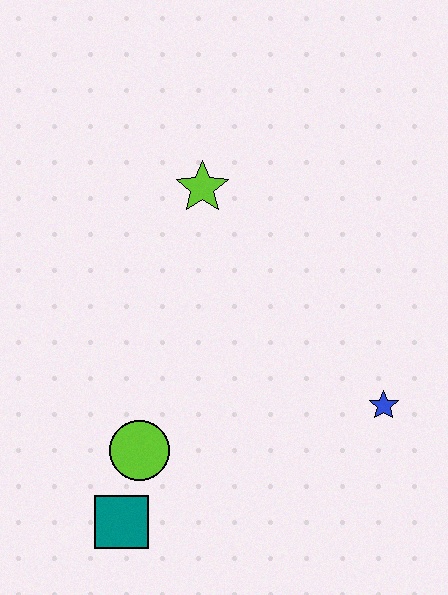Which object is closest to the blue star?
The lime circle is closest to the blue star.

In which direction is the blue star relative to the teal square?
The blue star is to the right of the teal square.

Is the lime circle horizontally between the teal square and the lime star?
Yes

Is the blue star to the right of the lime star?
Yes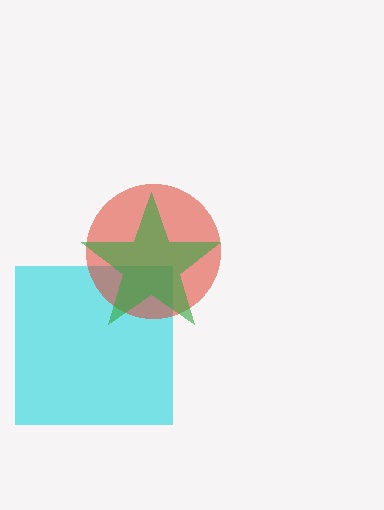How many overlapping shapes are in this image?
There are 3 overlapping shapes in the image.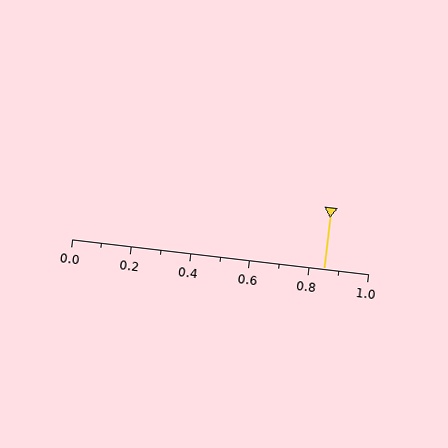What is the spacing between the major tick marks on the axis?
The major ticks are spaced 0.2 apart.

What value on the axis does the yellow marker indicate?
The marker indicates approximately 0.85.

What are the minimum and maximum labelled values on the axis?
The axis runs from 0.0 to 1.0.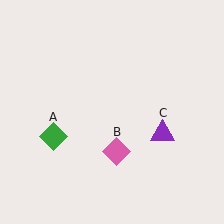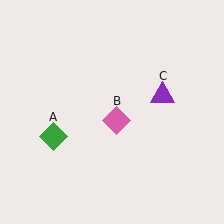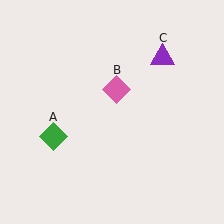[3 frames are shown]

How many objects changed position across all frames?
2 objects changed position: pink diamond (object B), purple triangle (object C).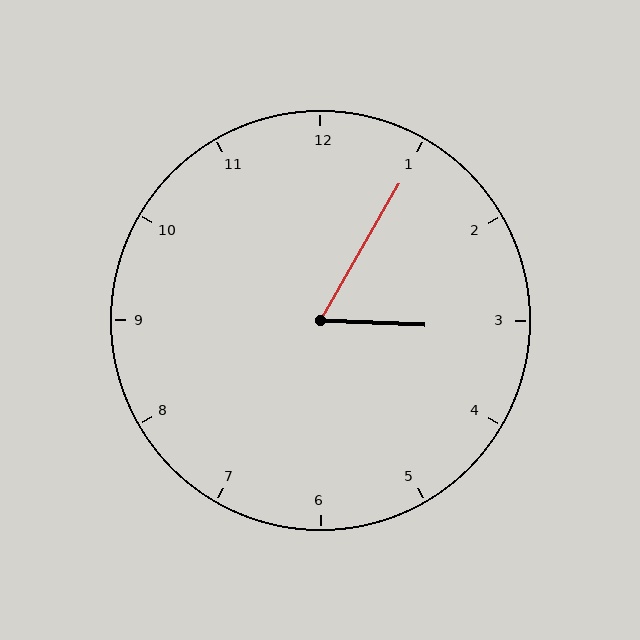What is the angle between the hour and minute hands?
Approximately 62 degrees.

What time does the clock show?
3:05.